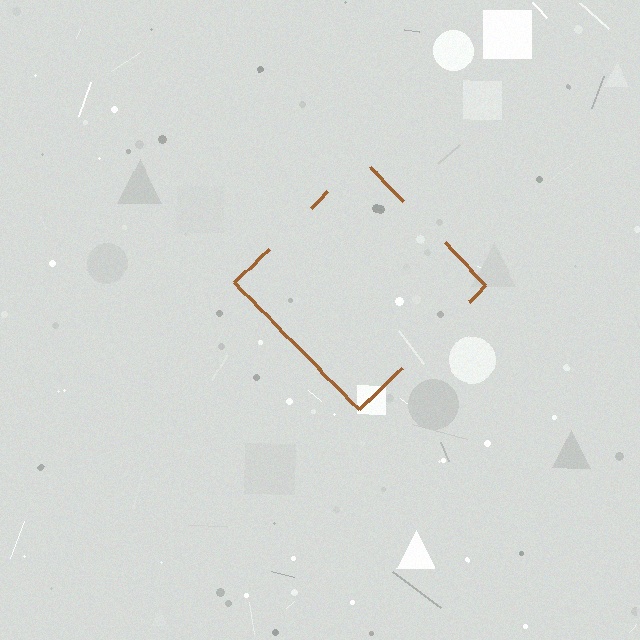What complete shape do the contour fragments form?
The contour fragments form a diamond.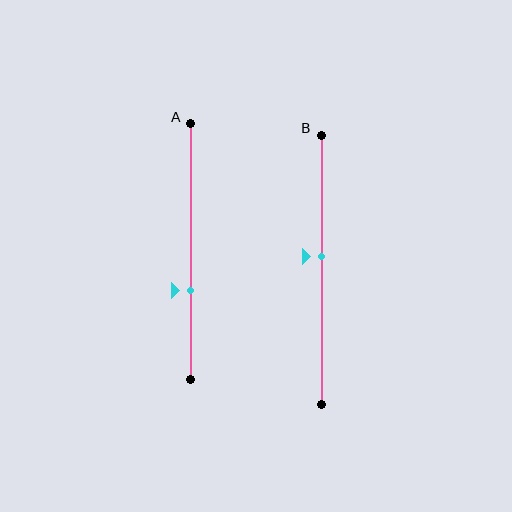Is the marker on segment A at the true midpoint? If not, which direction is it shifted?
No, the marker on segment A is shifted downward by about 15% of the segment length.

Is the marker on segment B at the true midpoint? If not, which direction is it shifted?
No, the marker on segment B is shifted upward by about 5% of the segment length.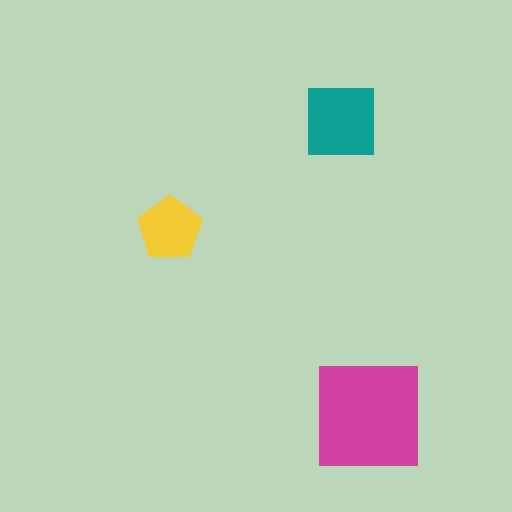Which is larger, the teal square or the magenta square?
The magenta square.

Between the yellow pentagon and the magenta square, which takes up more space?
The magenta square.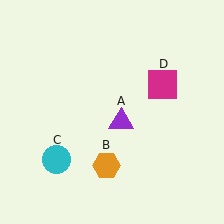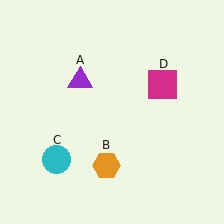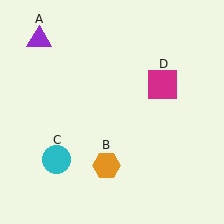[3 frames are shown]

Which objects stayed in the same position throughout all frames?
Orange hexagon (object B) and cyan circle (object C) and magenta square (object D) remained stationary.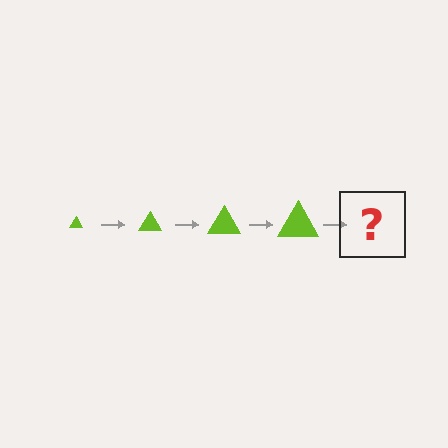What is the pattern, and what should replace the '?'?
The pattern is that the triangle gets progressively larger each step. The '?' should be a lime triangle, larger than the previous one.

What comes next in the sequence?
The next element should be a lime triangle, larger than the previous one.